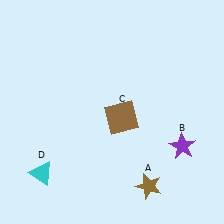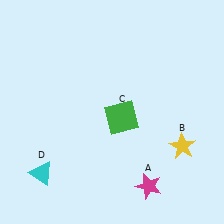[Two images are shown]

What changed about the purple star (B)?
In Image 1, B is purple. In Image 2, it changed to yellow.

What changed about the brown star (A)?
In Image 1, A is brown. In Image 2, it changed to magenta.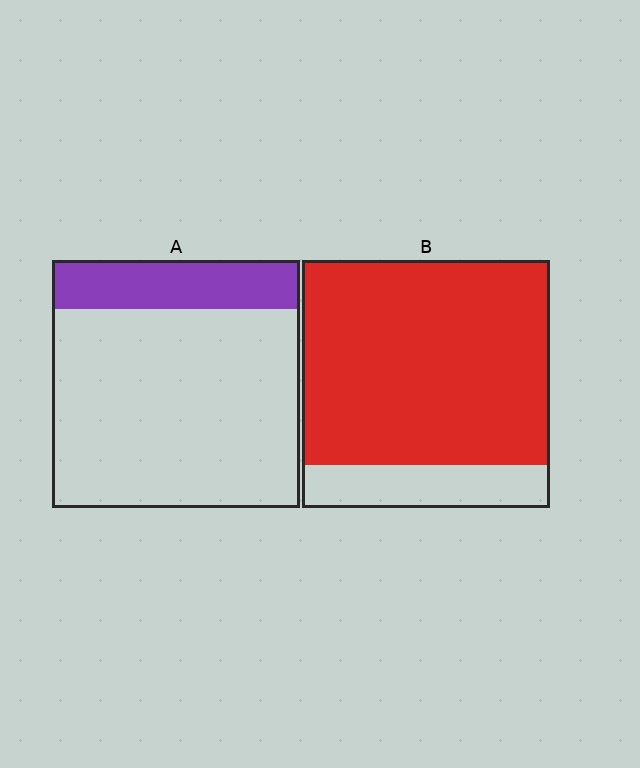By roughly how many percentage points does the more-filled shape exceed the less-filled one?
By roughly 65 percentage points (B over A).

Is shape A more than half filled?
No.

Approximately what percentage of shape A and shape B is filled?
A is approximately 20% and B is approximately 85%.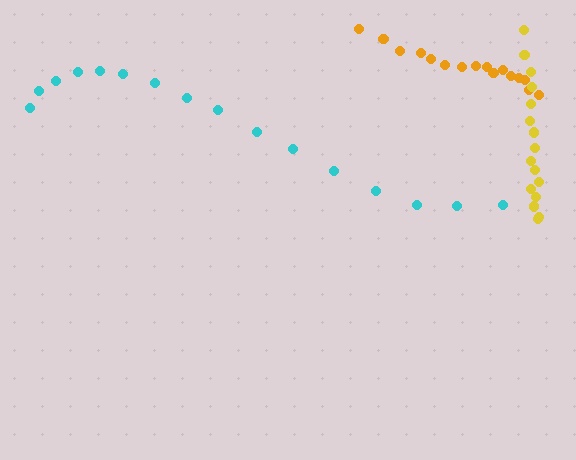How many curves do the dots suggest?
There are 3 distinct paths.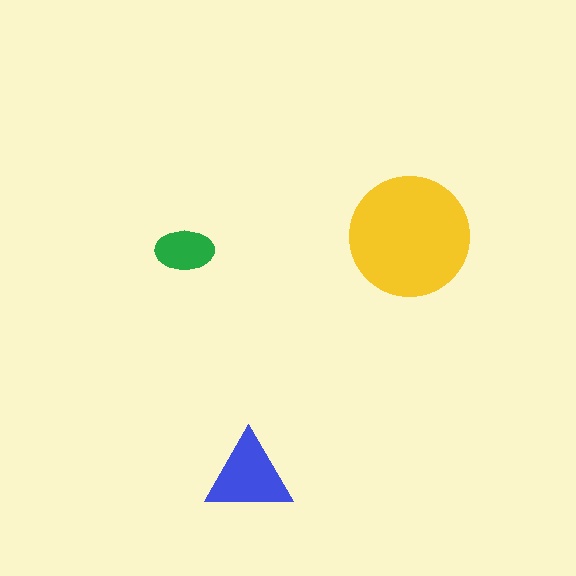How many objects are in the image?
There are 3 objects in the image.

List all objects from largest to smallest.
The yellow circle, the blue triangle, the green ellipse.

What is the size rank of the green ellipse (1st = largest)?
3rd.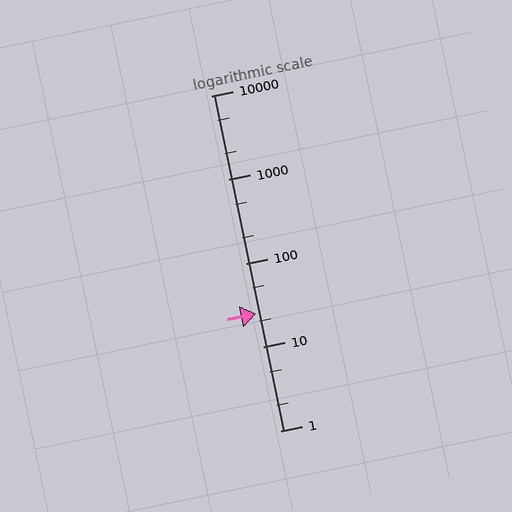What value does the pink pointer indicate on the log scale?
The pointer indicates approximately 25.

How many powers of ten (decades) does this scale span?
The scale spans 4 decades, from 1 to 10000.